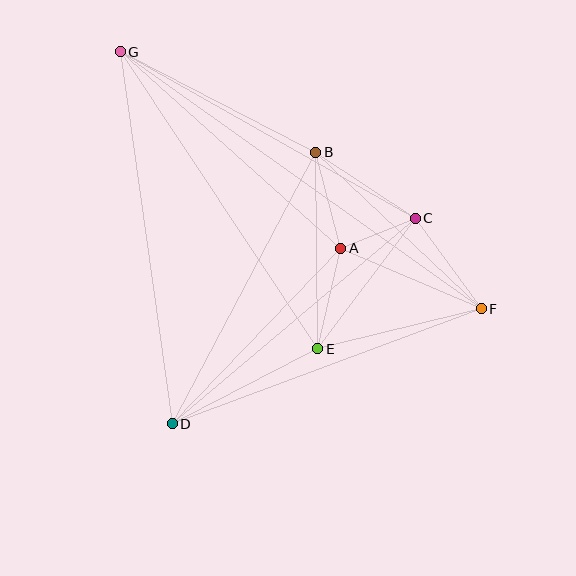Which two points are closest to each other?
Points A and C are closest to each other.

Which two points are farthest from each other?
Points F and G are farthest from each other.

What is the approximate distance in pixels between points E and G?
The distance between E and G is approximately 356 pixels.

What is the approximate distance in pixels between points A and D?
The distance between A and D is approximately 243 pixels.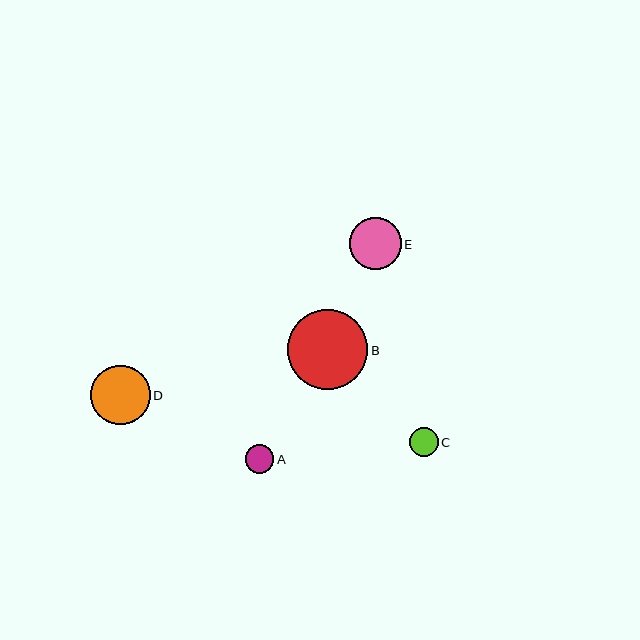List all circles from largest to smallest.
From largest to smallest: B, D, E, A, C.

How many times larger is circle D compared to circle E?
Circle D is approximately 1.1 times the size of circle E.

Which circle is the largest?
Circle B is the largest with a size of approximately 80 pixels.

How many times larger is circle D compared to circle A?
Circle D is approximately 2.1 times the size of circle A.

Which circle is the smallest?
Circle C is the smallest with a size of approximately 28 pixels.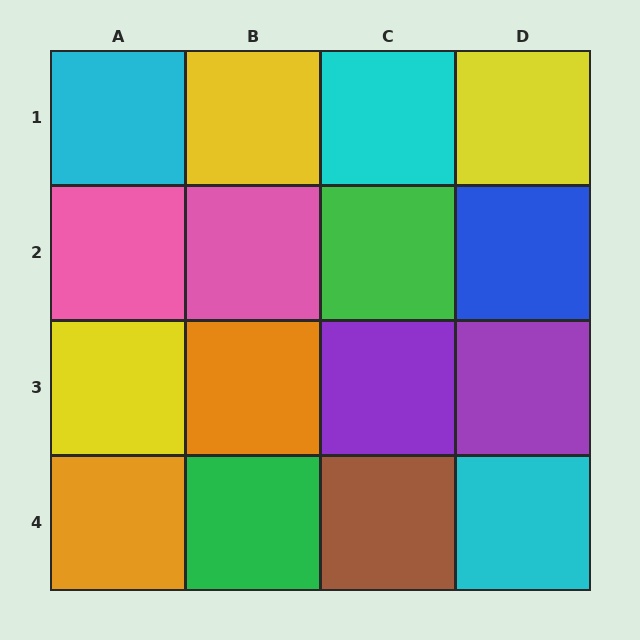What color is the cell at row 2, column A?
Pink.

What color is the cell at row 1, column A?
Cyan.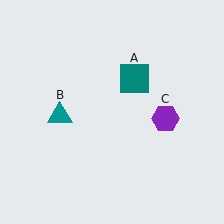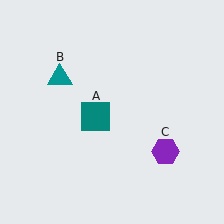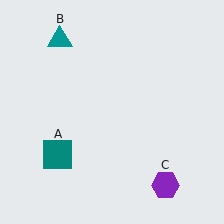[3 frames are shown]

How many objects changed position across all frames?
3 objects changed position: teal square (object A), teal triangle (object B), purple hexagon (object C).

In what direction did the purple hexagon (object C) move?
The purple hexagon (object C) moved down.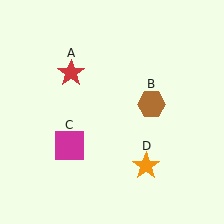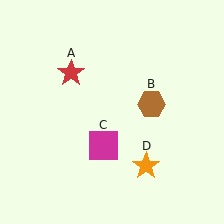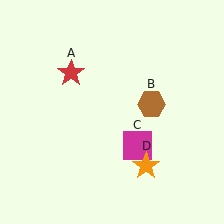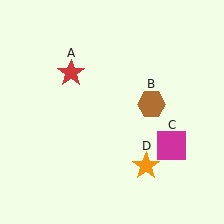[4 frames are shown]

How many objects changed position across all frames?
1 object changed position: magenta square (object C).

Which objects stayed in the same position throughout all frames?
Red star (object A) and brown hexagon (object B) and orange star (object D) remained stationary.